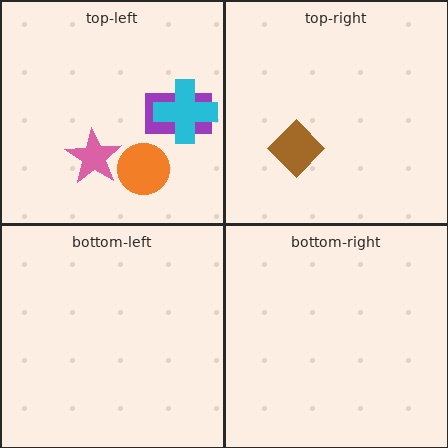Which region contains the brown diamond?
The top-right region.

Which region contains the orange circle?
The top-left region.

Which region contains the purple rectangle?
The top-left region.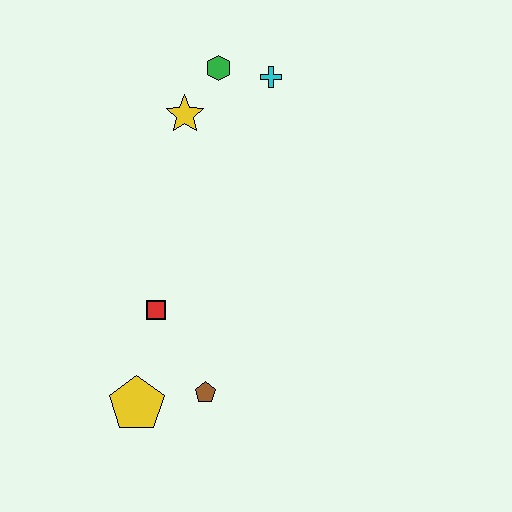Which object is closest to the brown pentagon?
The yellow pentagon is closest to the brown pentagon.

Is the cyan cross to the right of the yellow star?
Yes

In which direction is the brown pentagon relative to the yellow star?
The brown pentagon is below the yellow star.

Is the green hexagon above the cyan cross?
Yes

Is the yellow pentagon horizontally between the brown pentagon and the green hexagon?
No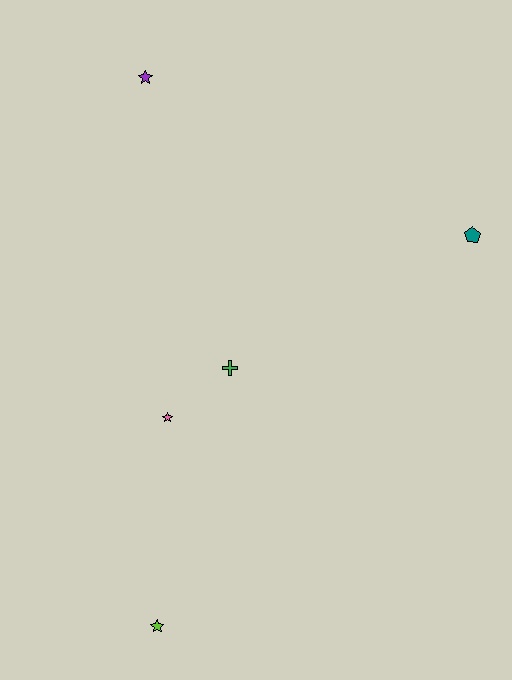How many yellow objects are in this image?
There are no yellow objects.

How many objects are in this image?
There are 5 objects.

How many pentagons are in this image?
There is 1 pentagon.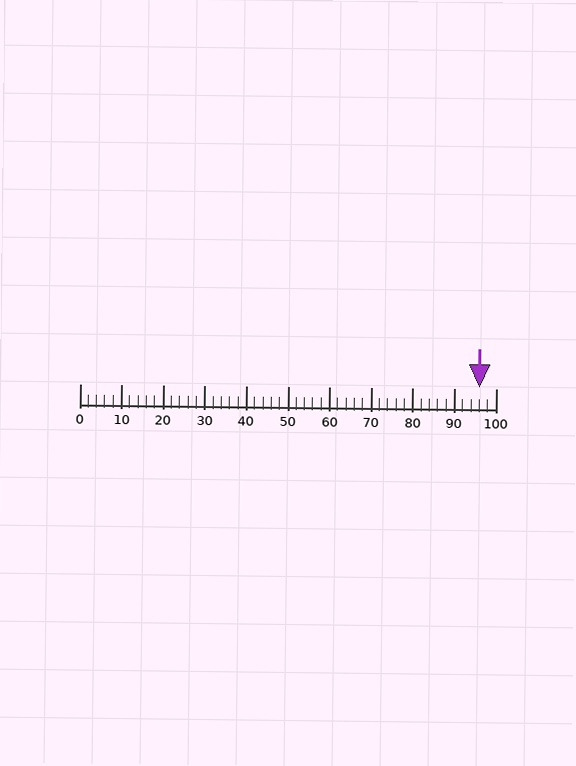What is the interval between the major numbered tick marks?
The major tick marks are spaced 10 units apart.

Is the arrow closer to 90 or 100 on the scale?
The arrow is closer to 100.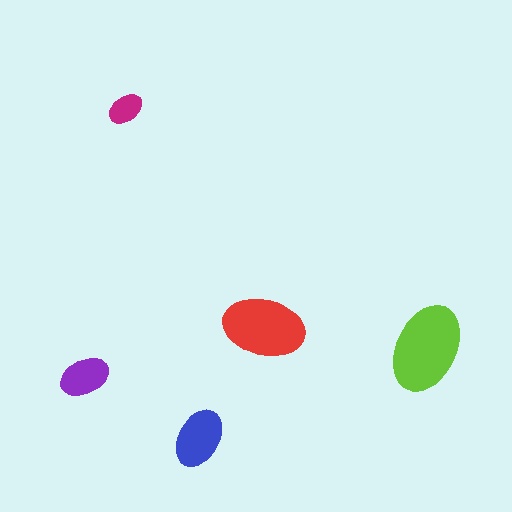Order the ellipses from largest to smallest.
the lime one, the red one, the blue one, the purple one, the magenta one.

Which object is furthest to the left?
The purple ellipse is leftmost.